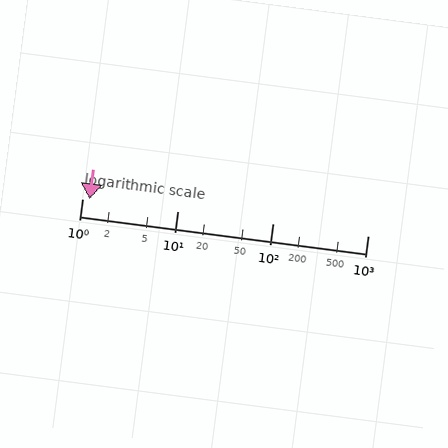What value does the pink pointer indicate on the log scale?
The pointer indicates approximately 1.2.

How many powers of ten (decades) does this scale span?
The scale spans 3 decades, from 1 to 1000.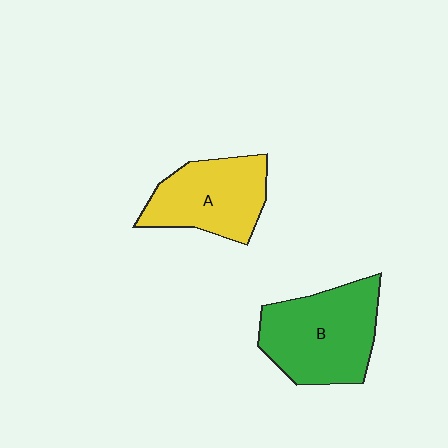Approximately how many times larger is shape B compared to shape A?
Approximately 1.2 times.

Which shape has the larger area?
Shape B (green).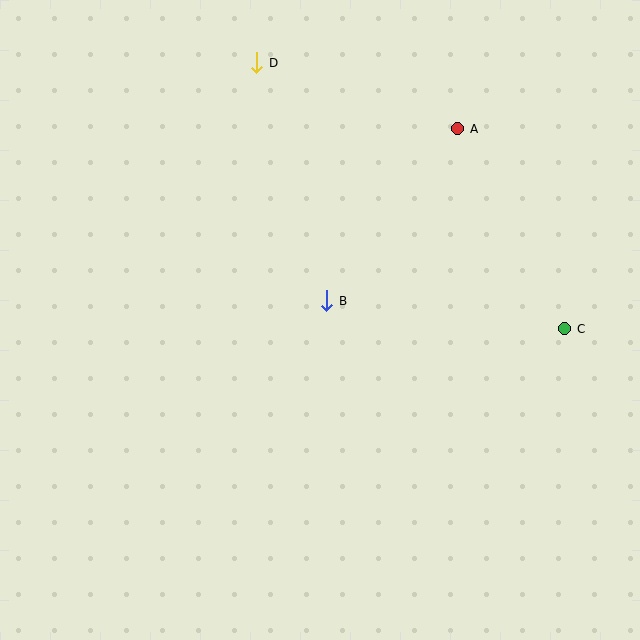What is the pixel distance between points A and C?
The distance between A and C is 227 pixels.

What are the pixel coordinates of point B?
Point B is at (327, 301).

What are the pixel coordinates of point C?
Point C is at (565, 329).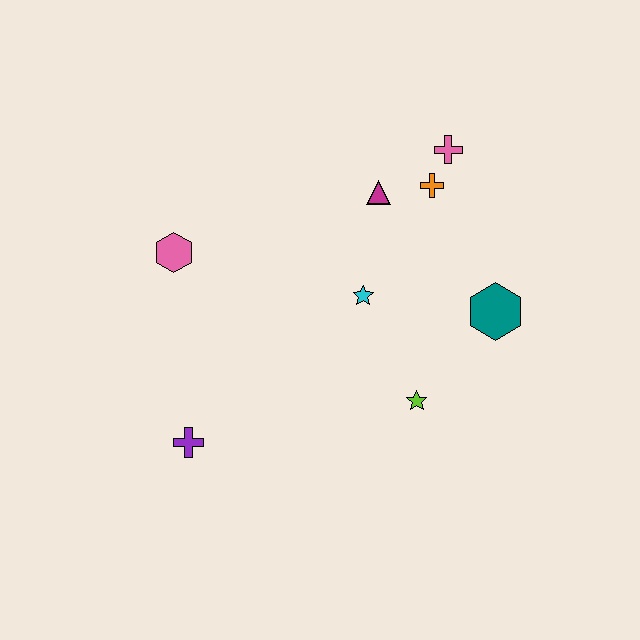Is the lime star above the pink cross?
No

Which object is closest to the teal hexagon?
The lime star is closest to the teal hexagon.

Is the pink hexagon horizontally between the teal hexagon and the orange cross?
No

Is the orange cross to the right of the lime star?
Yes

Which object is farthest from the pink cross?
The purple cross is farthest from the pink cross.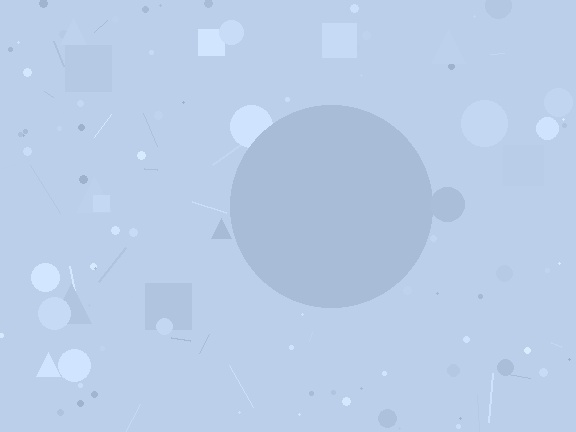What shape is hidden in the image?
A circle is hidden in the image.